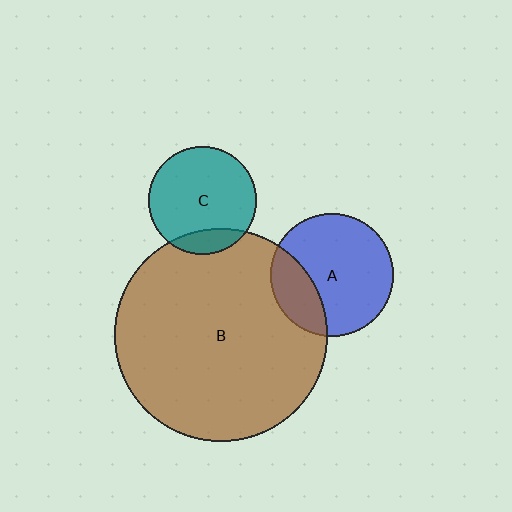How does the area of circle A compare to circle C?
Approximately 1.3 times.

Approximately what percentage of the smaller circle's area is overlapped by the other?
Approximately 25%.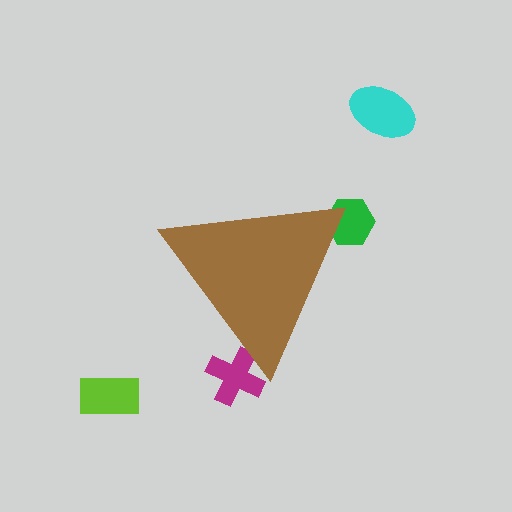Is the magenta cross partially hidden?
Yes, the magenta cross is partially hidden behind the brown triangle.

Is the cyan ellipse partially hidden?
No, the cyan ellipse is fully visible.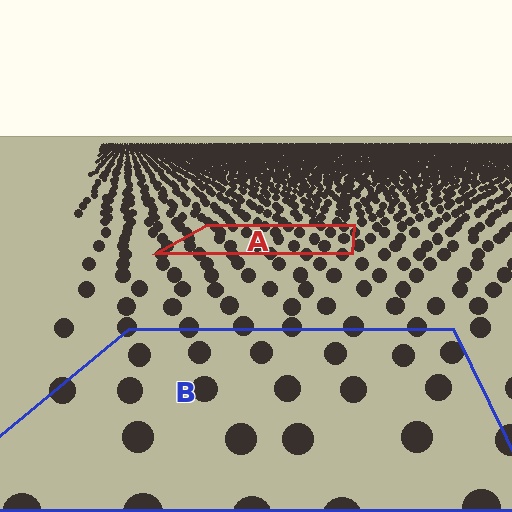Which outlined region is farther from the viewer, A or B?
Region A is farther from the viewer — the texture elements inside it appear smaller and more densely packed.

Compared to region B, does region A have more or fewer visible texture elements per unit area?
Region A has more texture elements per unit area — they are packed more densely because it is farther away.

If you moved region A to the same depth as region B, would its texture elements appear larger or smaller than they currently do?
They would appear larger. At a closer depth, the same texture elements are projected at a bigger on-screen size.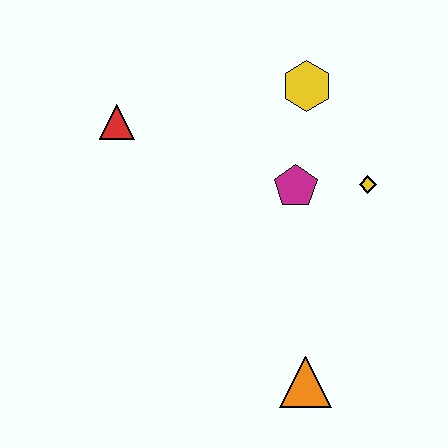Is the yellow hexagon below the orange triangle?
No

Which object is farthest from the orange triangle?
The red triangle is farthest from the orange triangle.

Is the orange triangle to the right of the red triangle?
Yes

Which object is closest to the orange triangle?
The magenta pentagon is closest to the orange triangle.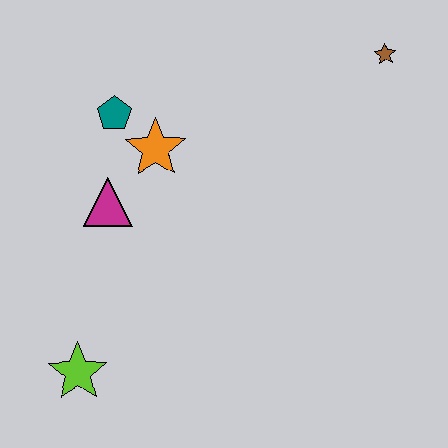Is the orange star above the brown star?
No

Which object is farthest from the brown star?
The lime star is farthest from the brown star.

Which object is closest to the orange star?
The teal pentagon is closest to the orange star.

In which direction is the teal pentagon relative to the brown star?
The teal pentagon is to the left of the brown star.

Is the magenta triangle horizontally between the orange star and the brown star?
No